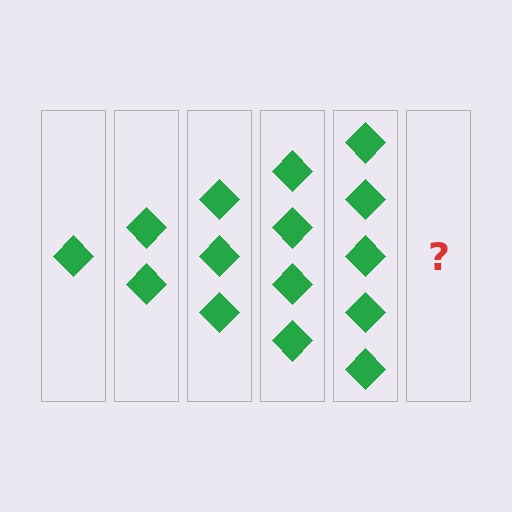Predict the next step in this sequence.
The next step is 6 diamonds.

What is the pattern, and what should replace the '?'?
The pattern is that each step adds one more diamond. The '?' should be 6 diamonds.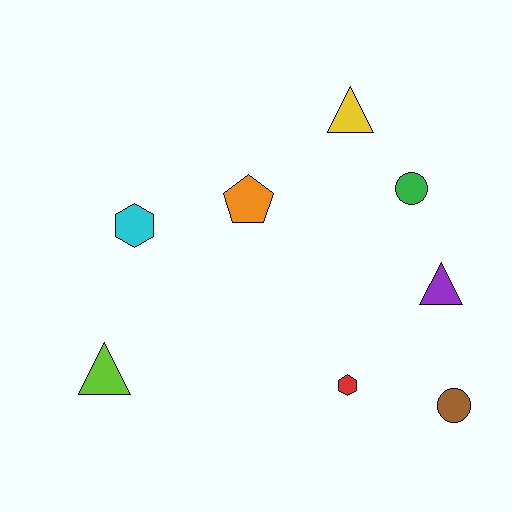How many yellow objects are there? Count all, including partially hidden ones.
There is 1 yellow object.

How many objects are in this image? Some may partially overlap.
There are 8 objects.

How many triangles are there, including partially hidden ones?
There are 3 triangles.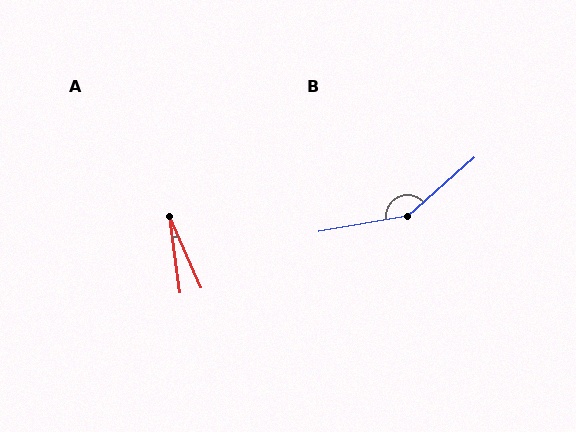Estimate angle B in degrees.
Approximately 148 degrees.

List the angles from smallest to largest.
A (16°), B (148°).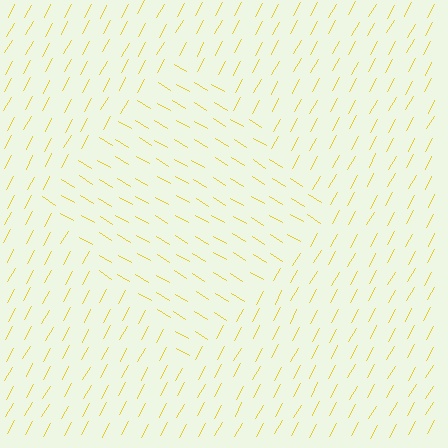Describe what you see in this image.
The image is filled with small yellow line segments. A diamond region in the image has lines oriented differently from the surrounding lines, creating a visible texture boundary.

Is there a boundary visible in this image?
Yes, there is a texture boundary formed by a change in line orientation.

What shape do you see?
I see a diamond.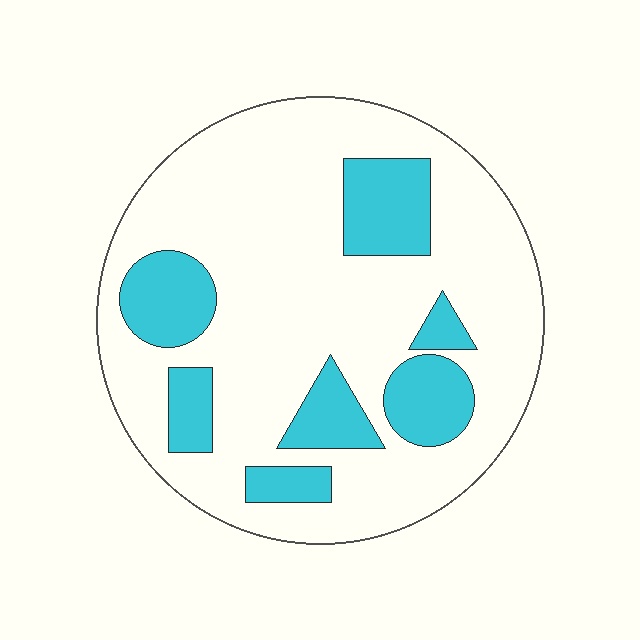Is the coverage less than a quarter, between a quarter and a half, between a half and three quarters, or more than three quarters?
Less than a quarter.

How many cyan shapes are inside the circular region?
7.